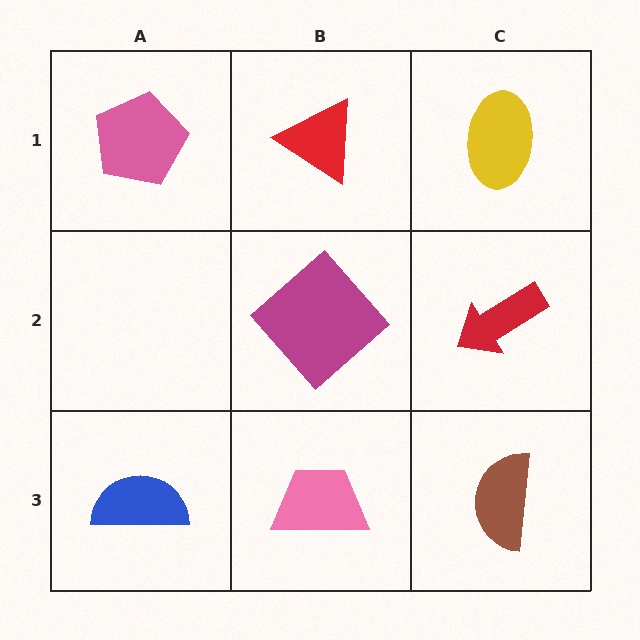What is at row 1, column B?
A red triangle.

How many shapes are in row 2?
2 shapes.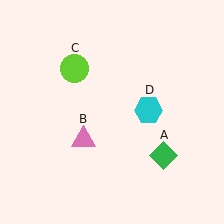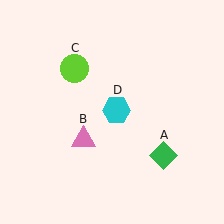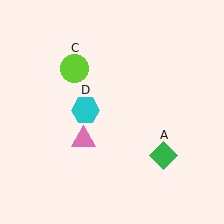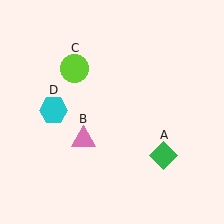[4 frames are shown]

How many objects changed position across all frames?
1 object changed position: cyan hexagon (object D).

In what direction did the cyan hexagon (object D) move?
The cyan hexagon (object D) moved left.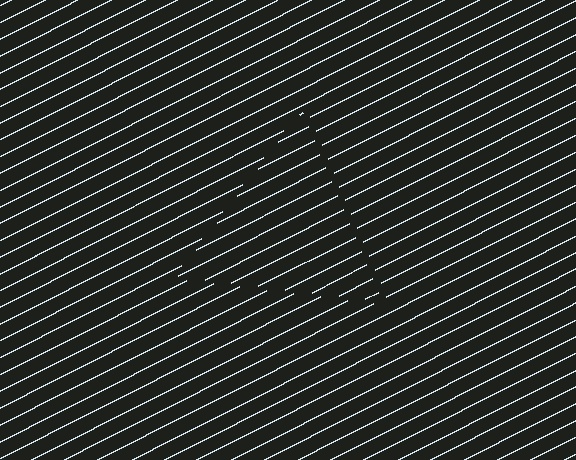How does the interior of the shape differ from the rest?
The interior of the shape contains the same grating, shifted by half a period — the contour is defined by the phase discontinuity where line-ends from the inner and outer gratings abut.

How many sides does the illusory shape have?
3 sides — the line-ends trace a triangle.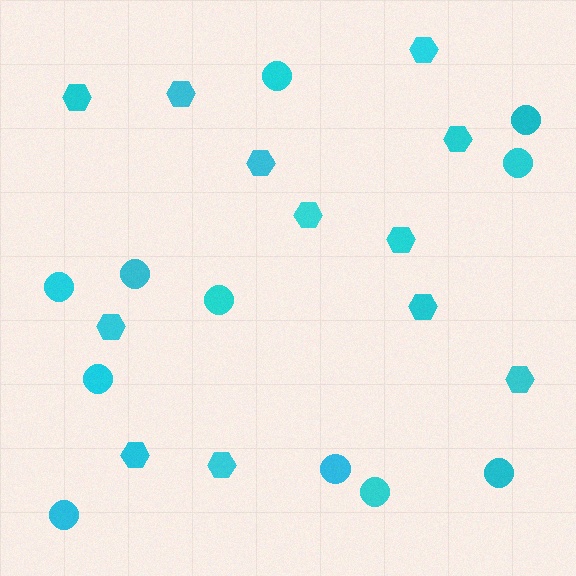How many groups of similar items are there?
There are 2 groups: one group of hexagons (12) and one group of circles (11).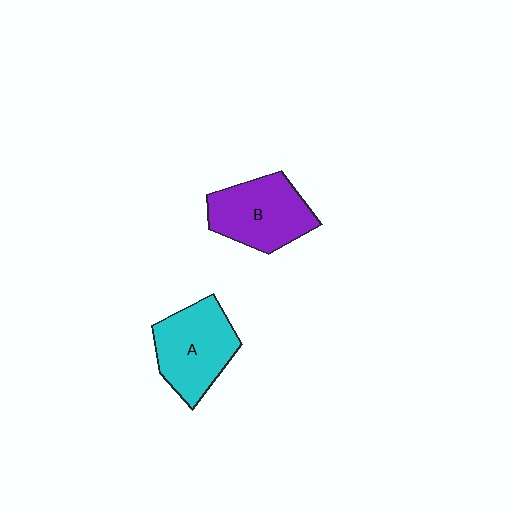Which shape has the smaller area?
Shape B (purple).